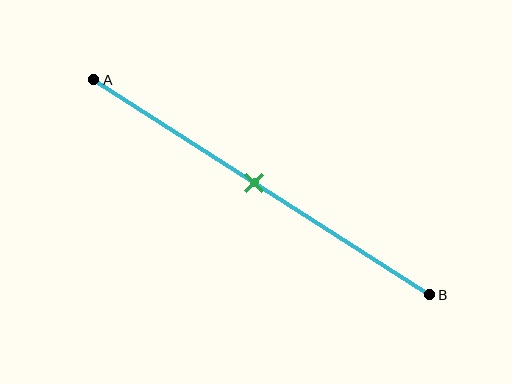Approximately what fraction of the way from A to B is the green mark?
The green mark is approximately 50% of the way from A to B.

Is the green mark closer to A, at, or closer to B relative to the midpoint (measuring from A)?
The green mark is approximately at the midpoint of segment AB.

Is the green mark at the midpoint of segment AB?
Yes, the mark is approximately at the midpoint.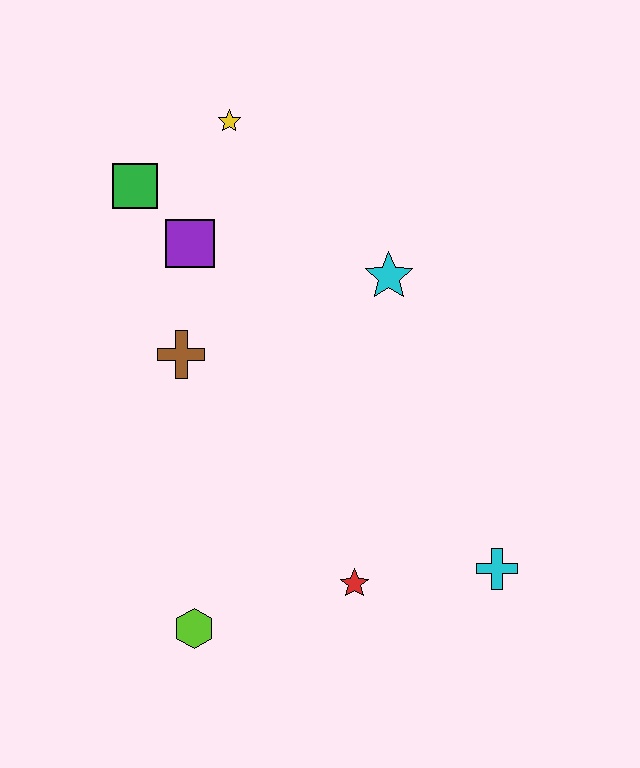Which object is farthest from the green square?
The cyan cross is farthest from the green square.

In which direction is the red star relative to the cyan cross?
The red star is to the left of the cyan cross.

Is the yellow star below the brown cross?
No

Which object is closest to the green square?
The purple square is closest to the green square.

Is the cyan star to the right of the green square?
Yes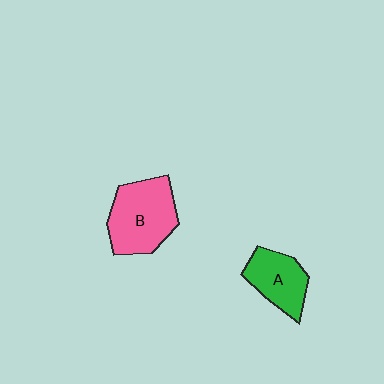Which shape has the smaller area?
Shape A (green).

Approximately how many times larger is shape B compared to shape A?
Approximately 1.5 times.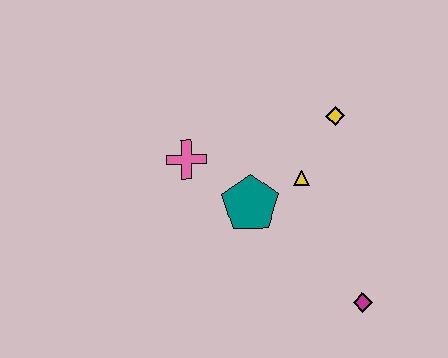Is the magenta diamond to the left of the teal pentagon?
No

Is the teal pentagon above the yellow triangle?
No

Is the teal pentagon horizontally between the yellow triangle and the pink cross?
Yes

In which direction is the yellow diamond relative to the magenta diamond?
The yellow diamond is above the magenta diamond.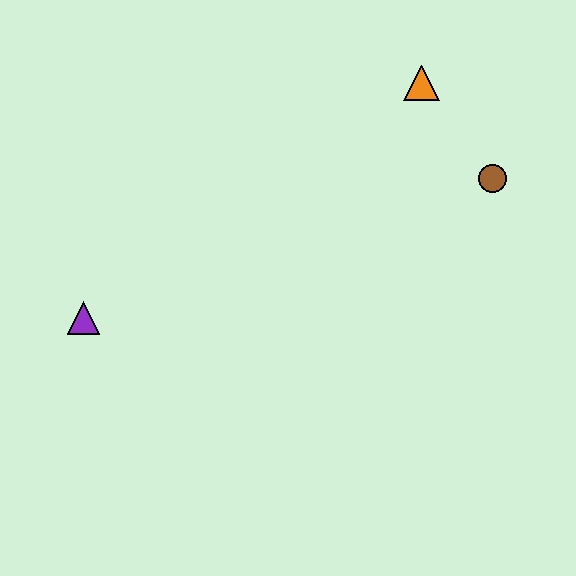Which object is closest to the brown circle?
The orange triangle is closest to the brown circle.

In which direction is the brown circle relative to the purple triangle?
The brown circle is to the right of the purple triangle.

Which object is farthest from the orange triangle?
The purple triangle is farthest from the orange triangle.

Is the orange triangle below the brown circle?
No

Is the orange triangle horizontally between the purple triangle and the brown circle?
Yes